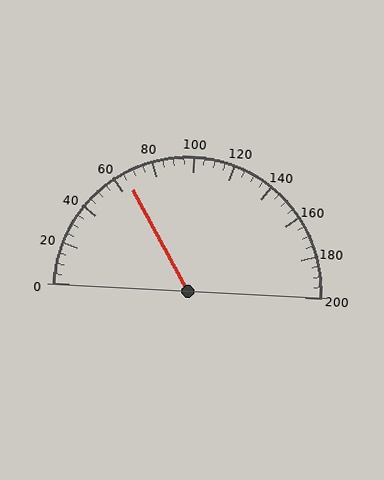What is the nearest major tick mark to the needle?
The nearest major tick mark is 60.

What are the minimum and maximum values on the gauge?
The gauge ranges from 0 to 200.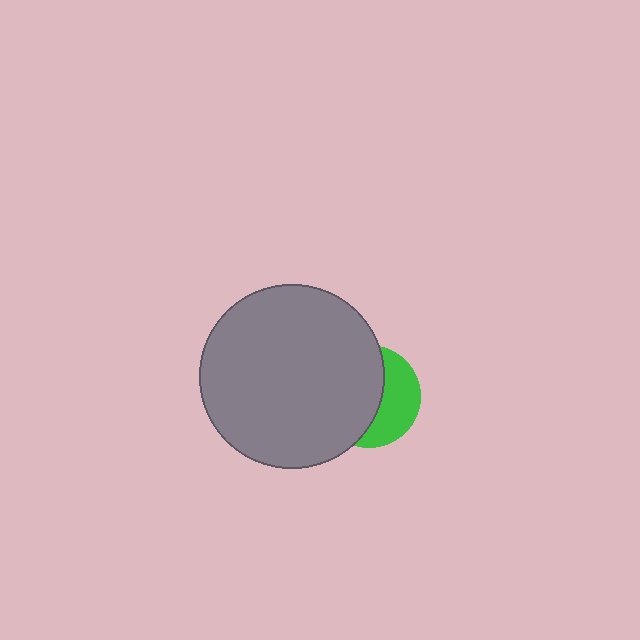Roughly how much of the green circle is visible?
A small part of it is visible (roughly 40%).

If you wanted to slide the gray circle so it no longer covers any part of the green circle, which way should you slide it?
Slide it left — that is the most direct way to separate the two shapes.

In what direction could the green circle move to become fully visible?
The green circle could move right. That would shift it out from behind the gray circle entirely.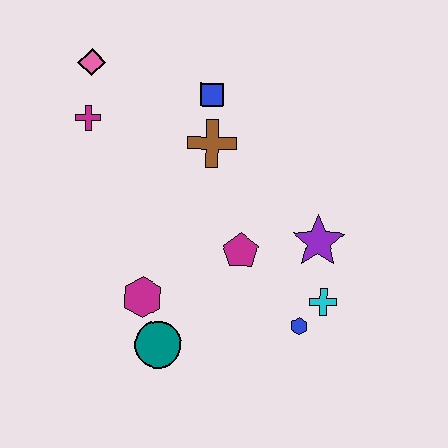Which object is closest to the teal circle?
The magenta hexagon is closest to the teal circle.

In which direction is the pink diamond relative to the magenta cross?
The pink diamond is above the magenta cross.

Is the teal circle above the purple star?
No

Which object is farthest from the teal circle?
The pink diamond is farthest from the teal circle.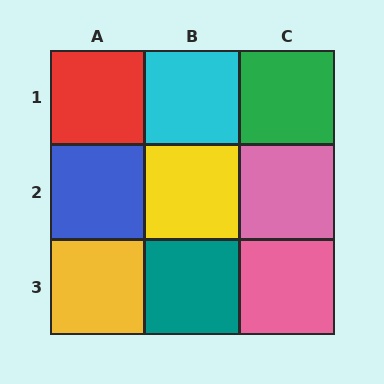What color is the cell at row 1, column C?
Green.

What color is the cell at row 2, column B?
Yellow.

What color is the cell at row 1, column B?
Cyan.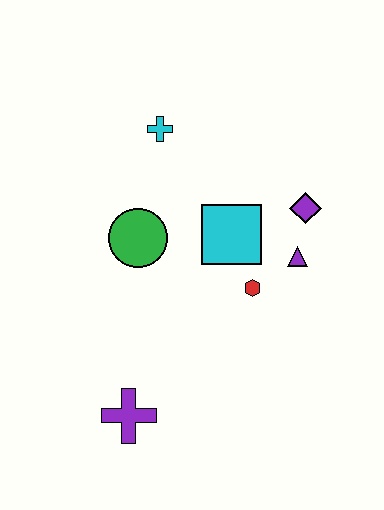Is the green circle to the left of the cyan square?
Yes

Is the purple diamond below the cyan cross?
Yes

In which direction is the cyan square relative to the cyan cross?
The cyan square is below the cyan cross.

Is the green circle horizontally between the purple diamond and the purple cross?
Yes